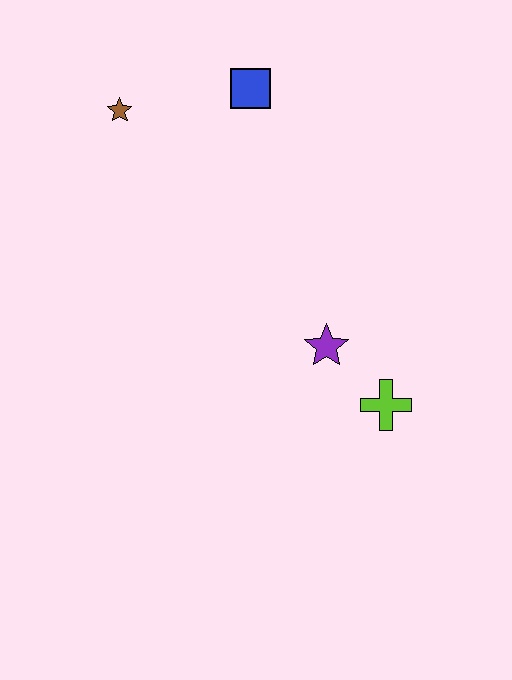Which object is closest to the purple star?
The lime cross is closest to the purple star.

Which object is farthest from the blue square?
The lime cross is farthest from the blue square.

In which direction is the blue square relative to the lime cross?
The blue square is above the lime cross.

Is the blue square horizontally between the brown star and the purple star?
Yes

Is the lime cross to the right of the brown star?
Yes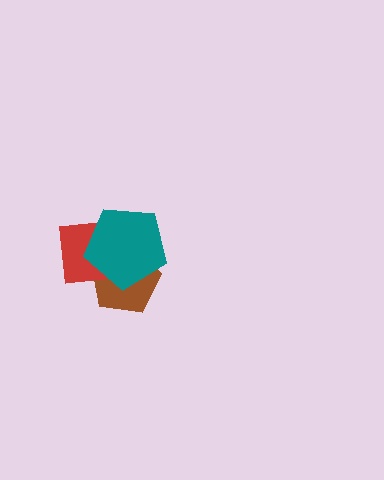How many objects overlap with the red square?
2 objects overlap with the red square.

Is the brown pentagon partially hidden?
Yes, it is partially covered by another shape.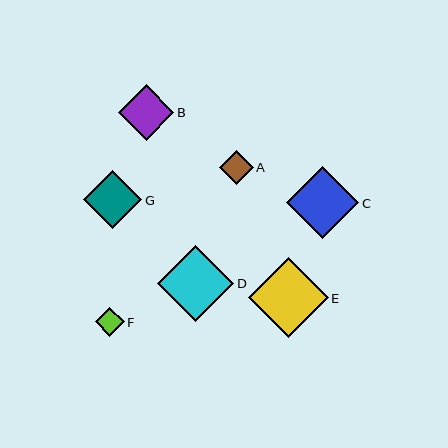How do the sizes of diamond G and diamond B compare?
Diamond G and diamond B are approximately the same size.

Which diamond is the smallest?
Diamond F is the smallest with a size of approximately 29 pixels.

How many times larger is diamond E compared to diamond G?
Diamond E is approximately 1.4 times the size of diamond G.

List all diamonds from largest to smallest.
From largest to smallest: E, D, C, G, B, A, F.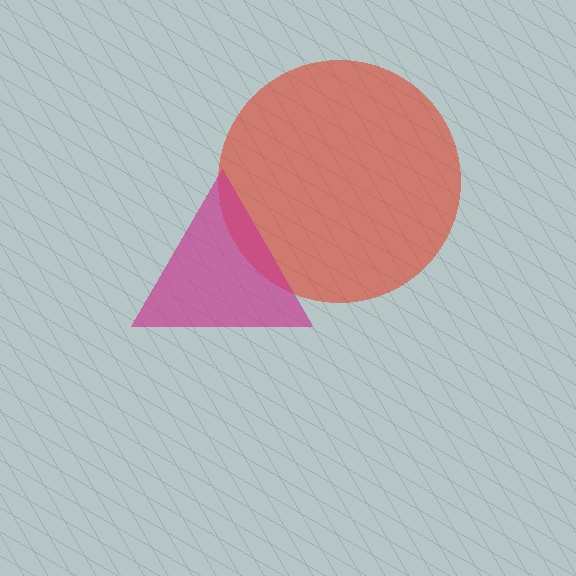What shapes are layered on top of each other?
The layered shapes are: a red circle, a magenta triangle.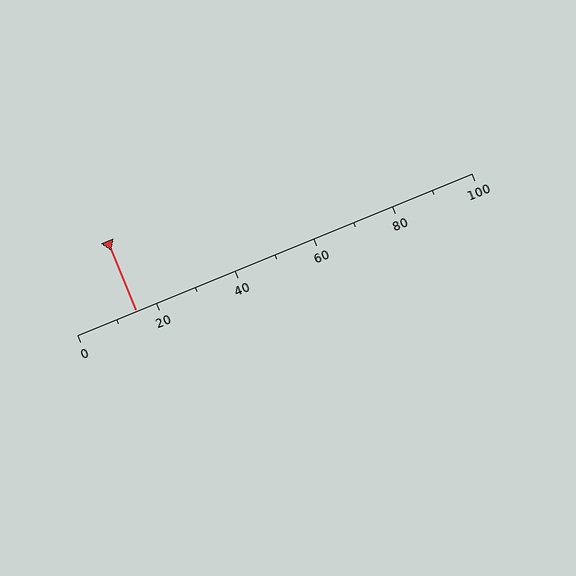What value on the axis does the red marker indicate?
The marker indicates approximately 15.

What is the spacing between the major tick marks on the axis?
The major ticks are spaced 20 apart.